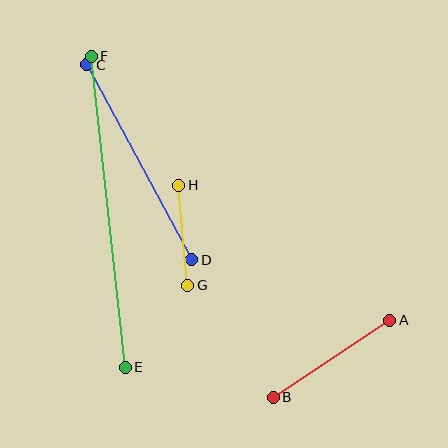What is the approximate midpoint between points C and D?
The midpoint is at approximately (139, 162) pixels.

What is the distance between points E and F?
The distance is approximately 312 pixels.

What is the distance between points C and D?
The distance is approximately 221 pixels.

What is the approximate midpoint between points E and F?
The midpoint is at approximately (108, 212) pixels.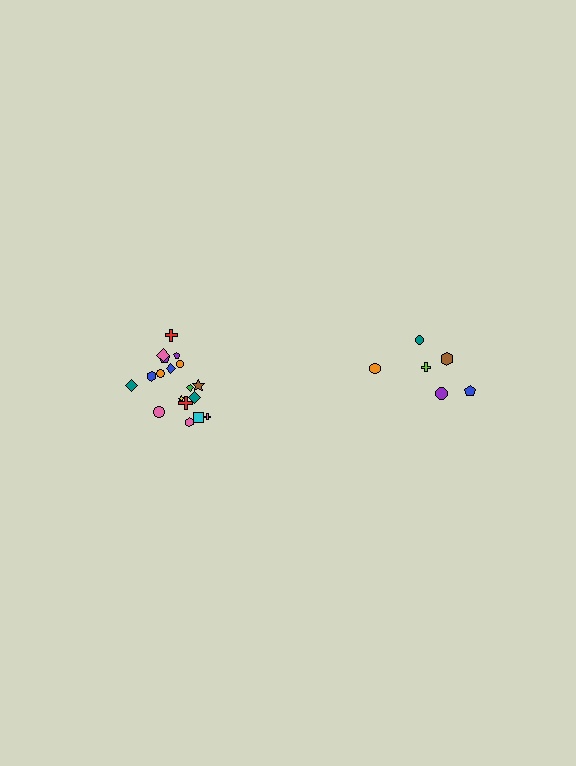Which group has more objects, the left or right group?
The left group.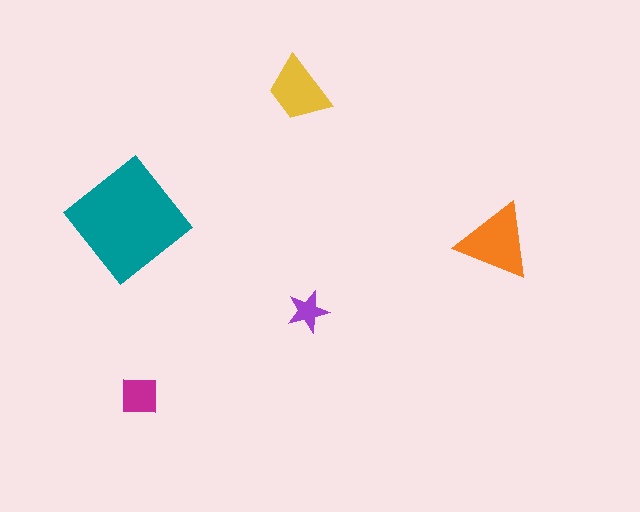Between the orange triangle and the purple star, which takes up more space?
The orange triangle.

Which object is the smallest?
The purple star.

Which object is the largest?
The teal diamond.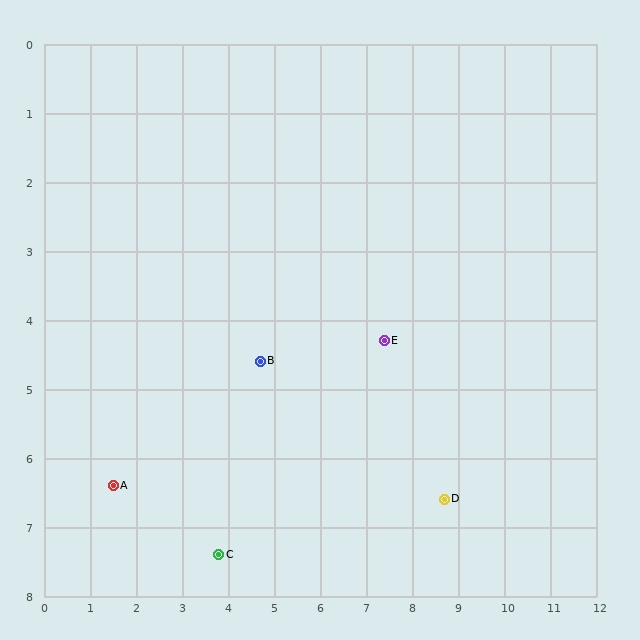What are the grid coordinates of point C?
Point C is at approximately (3.8, 7.4).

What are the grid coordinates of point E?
Point E is at approximately (7.4, 4.3).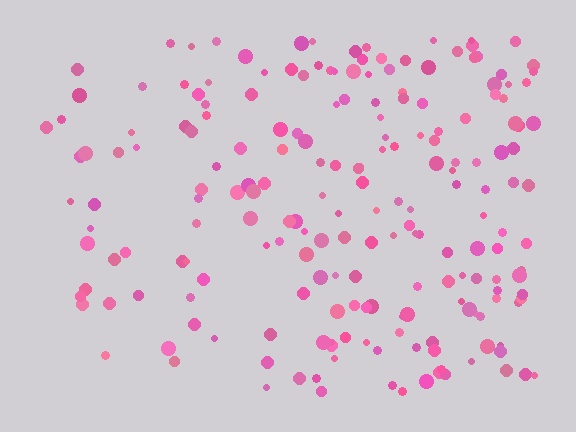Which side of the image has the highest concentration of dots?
The right.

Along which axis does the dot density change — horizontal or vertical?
Horizontal.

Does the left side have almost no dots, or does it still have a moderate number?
Still a moderate number, just noticeably fewer than the right.